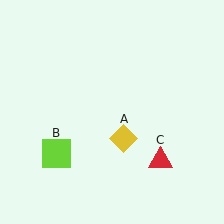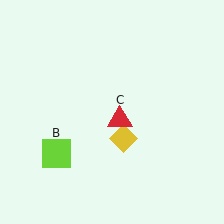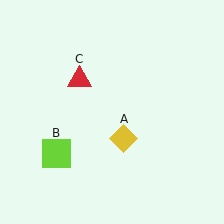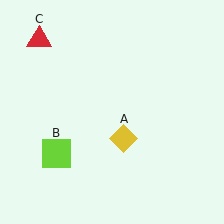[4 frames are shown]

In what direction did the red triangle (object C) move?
The red triangle (object C) moved up and to the left.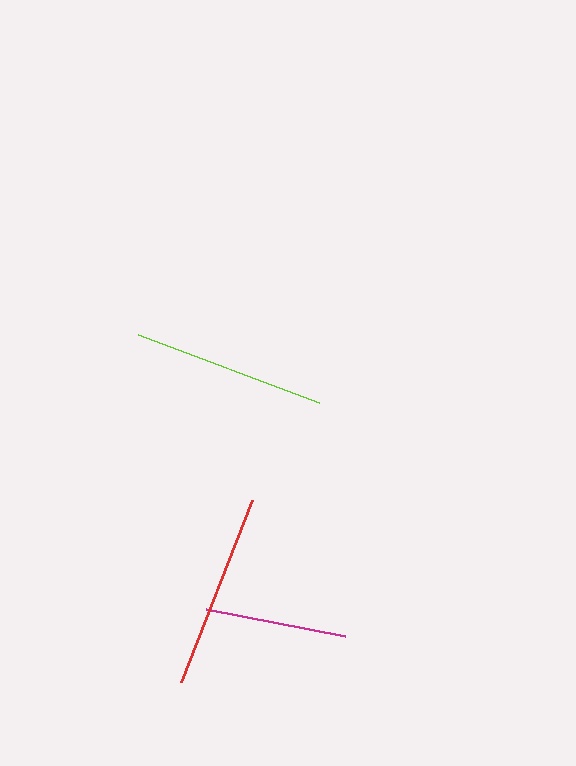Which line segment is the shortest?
The magenta line is the shortest at approximately 141 pixels.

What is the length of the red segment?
The red segment is approximately 195 pixels long.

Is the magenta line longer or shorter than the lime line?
The lime line is longer than the magenta line.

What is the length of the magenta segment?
The magenta segment is approximately 141 pixels long.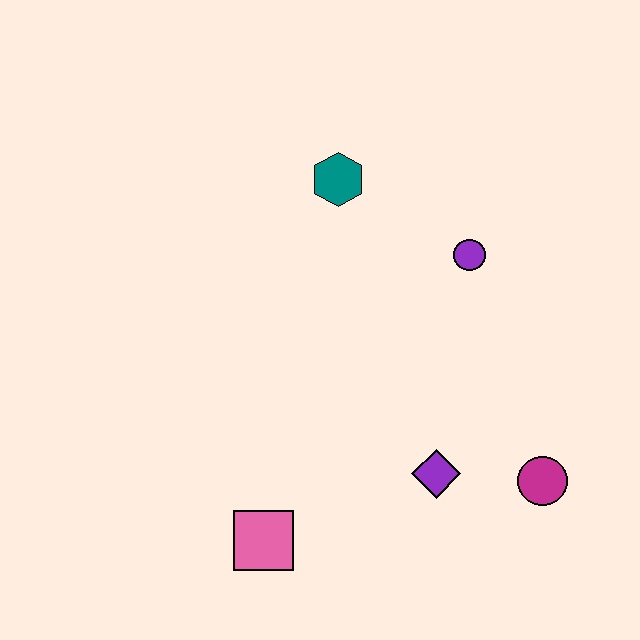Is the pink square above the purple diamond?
No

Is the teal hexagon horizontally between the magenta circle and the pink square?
Yes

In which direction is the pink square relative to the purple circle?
The pink square is below the purple circle.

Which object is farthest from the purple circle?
The pink square is farthest from the purple circle.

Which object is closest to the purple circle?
The teal hexagon is closest to the purple circle.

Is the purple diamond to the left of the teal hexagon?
No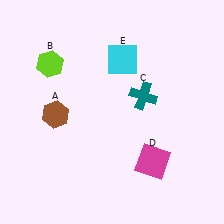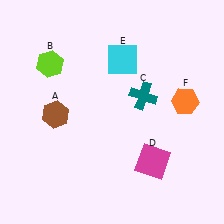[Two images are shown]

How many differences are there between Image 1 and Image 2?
There is 1 difference between the two images.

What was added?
An orange hexagon (F) was added in Image 2.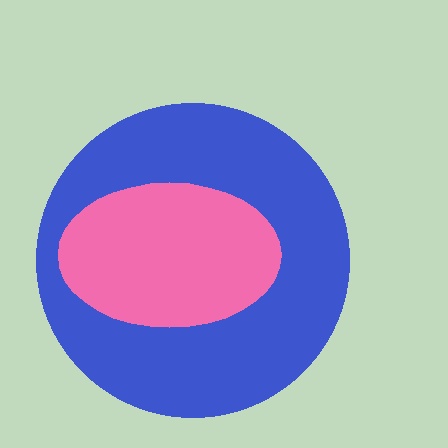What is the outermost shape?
The blue circle.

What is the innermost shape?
The pink ellipse.